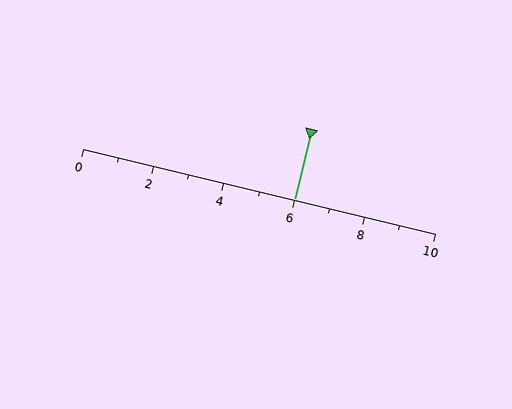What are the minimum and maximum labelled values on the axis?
The axis runs from 0 to 10.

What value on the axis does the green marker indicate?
The marker indicates approximately 6.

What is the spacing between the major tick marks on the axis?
The major ticks are spaced 2 apart.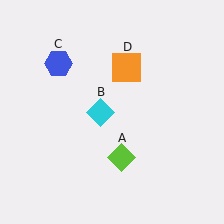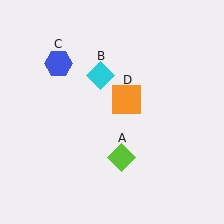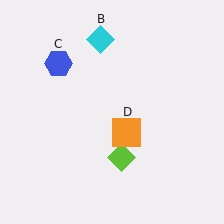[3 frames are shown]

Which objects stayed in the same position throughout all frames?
Lime diamond (object A) and blue hexagon (object C) remained stationary.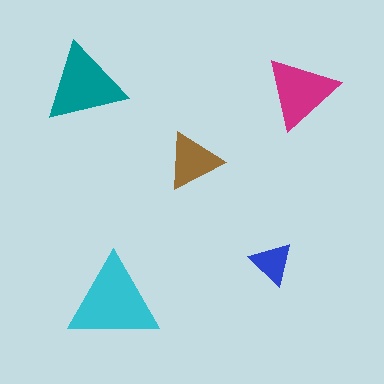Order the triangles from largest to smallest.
the cyan one, the teal one, the magenta one, the brown one, the blue one.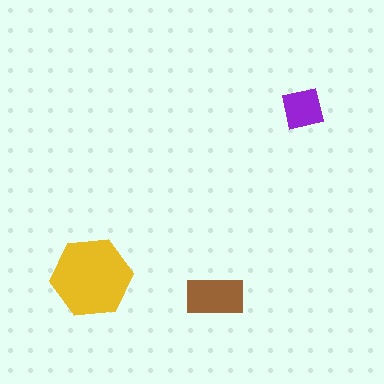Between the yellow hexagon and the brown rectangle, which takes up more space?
The yellow hexagon.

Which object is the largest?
The yellow hexagon.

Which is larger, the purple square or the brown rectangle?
The brown rectangle.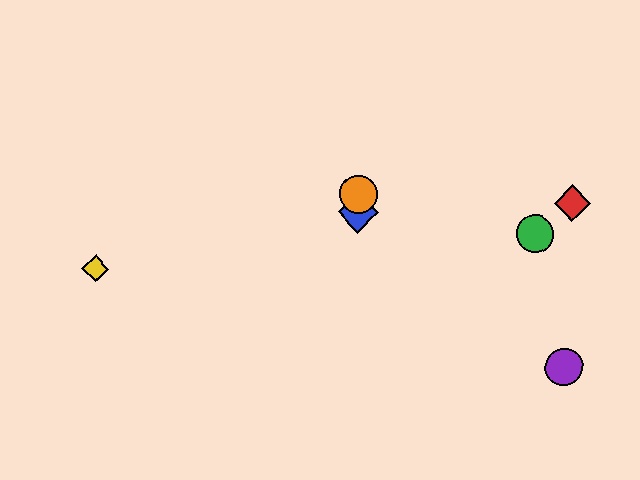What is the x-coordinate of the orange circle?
The orange circle is at x≈359.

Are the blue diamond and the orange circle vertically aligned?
Yes, both are at x≈358.